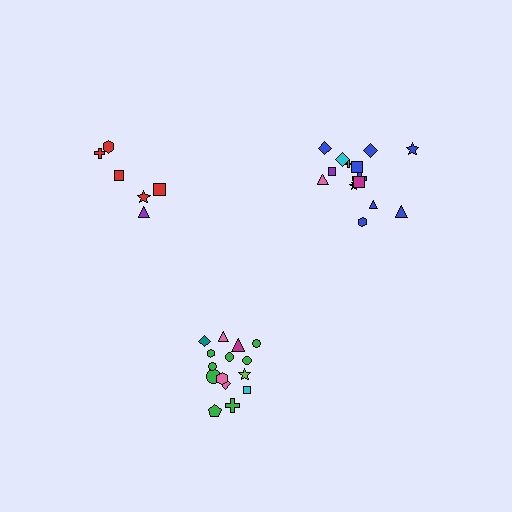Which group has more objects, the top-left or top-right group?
The top-right group.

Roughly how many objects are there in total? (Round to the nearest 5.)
Roughly 35 objects in total.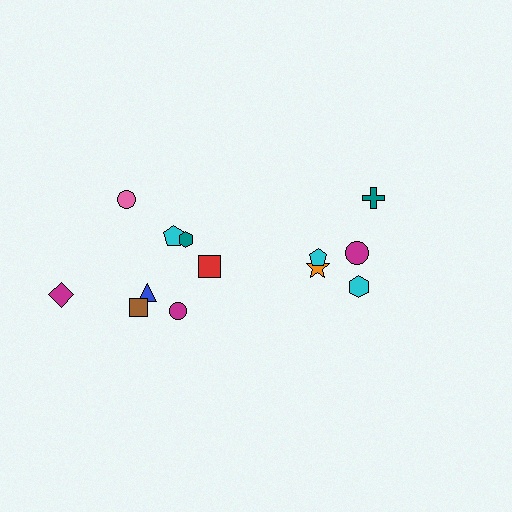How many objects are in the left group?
There are 8 objects.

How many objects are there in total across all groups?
There are 13 objects.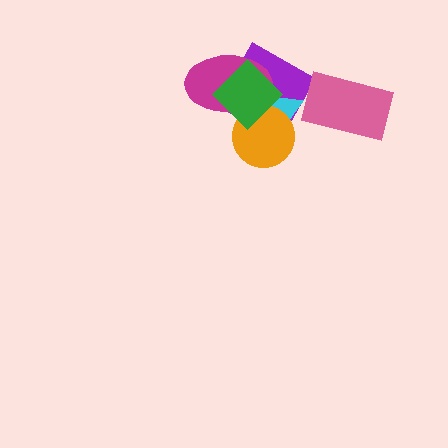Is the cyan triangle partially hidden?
Yes, it is partially covered by another shape.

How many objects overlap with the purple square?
4 objects overlap with the purple square.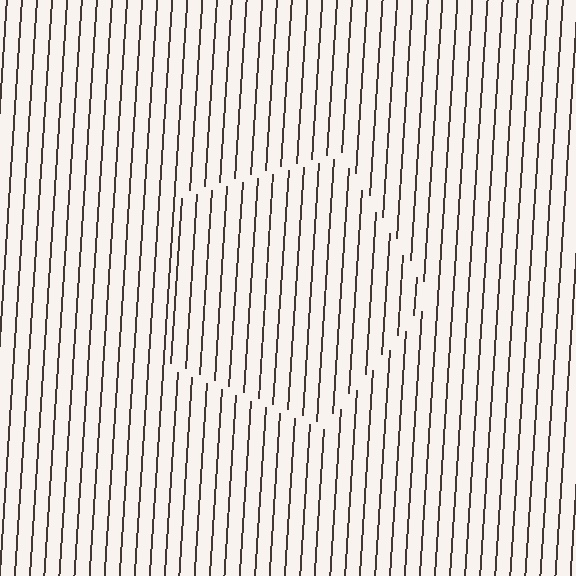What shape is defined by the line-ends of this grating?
An illusory pentagon. The interior of the shape contains the same grating, shifted by half a period — the contour is defined by the phase discontinuity where line-ends from the inner and outer gratings abut.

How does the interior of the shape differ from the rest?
The interior of the shape contains the same grating, shifted by half a period — the contour is defined by the phase discontinuity where line-ends from the inner and outer gratings abut.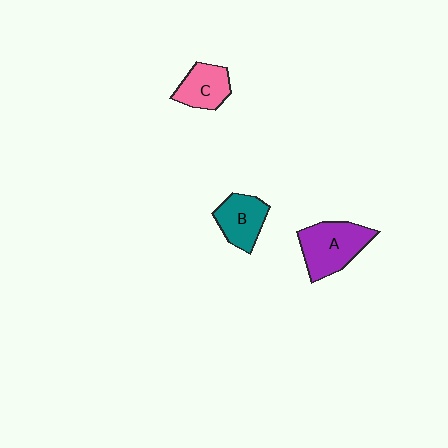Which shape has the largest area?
Shape A (purple).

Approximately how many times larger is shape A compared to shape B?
Approximately 1.4 times.